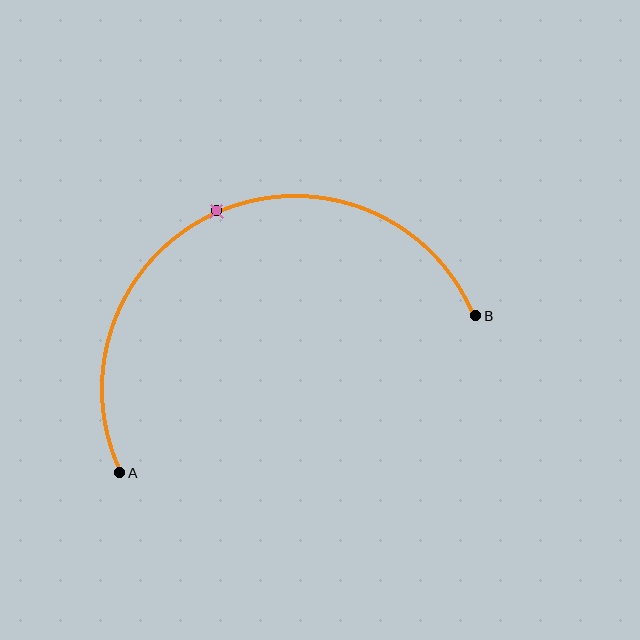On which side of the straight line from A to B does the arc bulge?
The arc bulges above the straight line connecting A and B.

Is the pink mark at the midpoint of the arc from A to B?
Yes. The pink mark lies on the arc at equal arc-length from both A and B — it is the arc midpoint.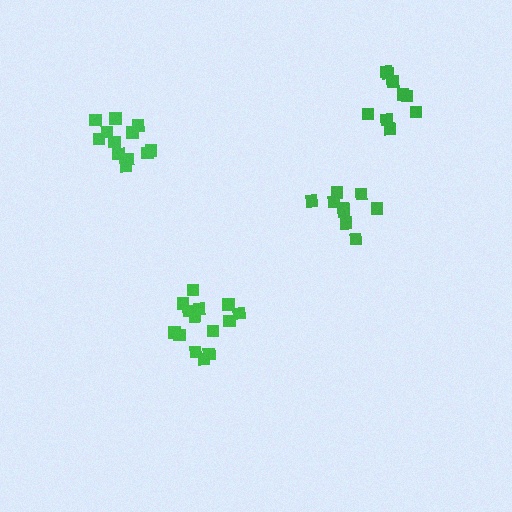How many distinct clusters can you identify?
There are 4 distinct clusters.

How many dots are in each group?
Group 1: 14 dots, Group 2: 10 dots, Group 3: 12 dots, Group 4: 9 dots (45 total).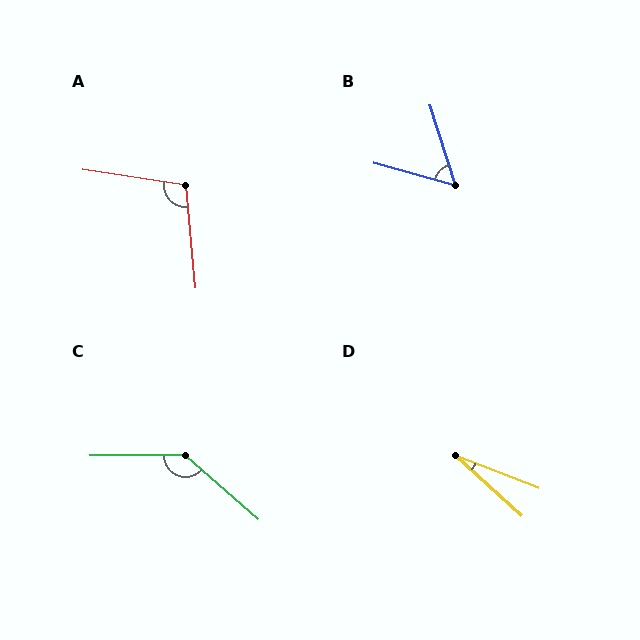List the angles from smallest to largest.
D (21°), B (58°), A (104°), C (139°).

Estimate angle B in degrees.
Approximately 58 degrees.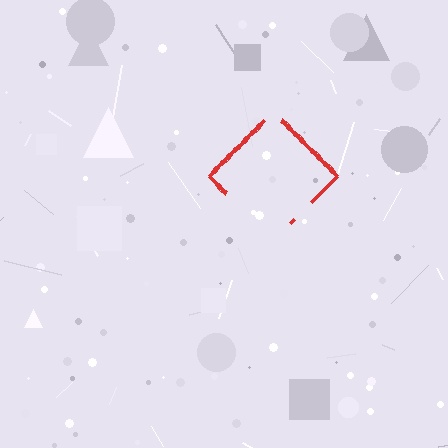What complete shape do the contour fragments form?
The contour fragments form a diamond.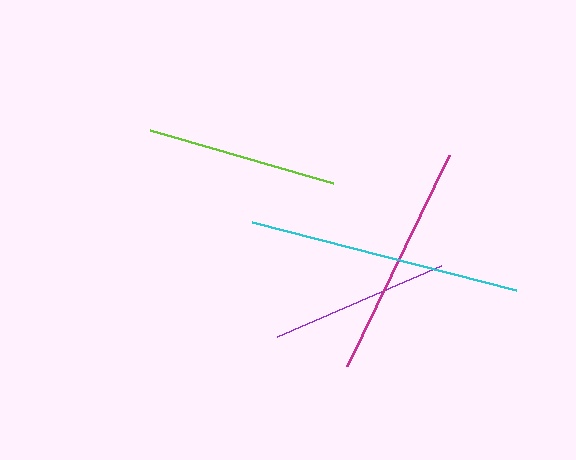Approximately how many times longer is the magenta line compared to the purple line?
The magenta line is approximately 1.3 times the length of the purple line.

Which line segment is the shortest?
The purple line is the shortest at approximately 178 pixels.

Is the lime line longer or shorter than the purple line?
The lime line is longer than the purple line.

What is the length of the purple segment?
The purple segment is approximately 178 pixels long.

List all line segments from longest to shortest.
From longest to shortest: cyan, magenta, lime, purple.